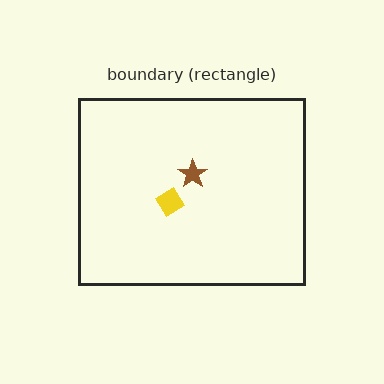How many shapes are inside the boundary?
2 inside, 0 outside.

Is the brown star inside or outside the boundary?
Inside.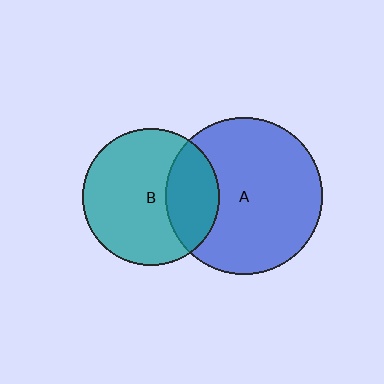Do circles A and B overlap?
Yes.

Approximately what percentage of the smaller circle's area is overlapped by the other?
Approximately 30%.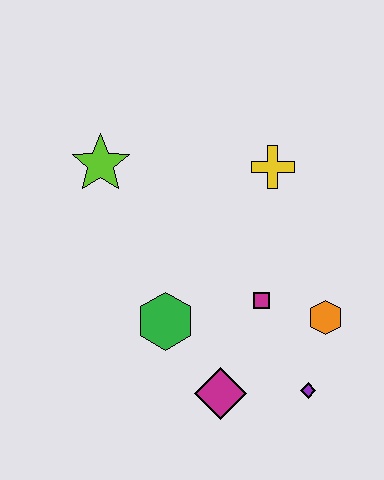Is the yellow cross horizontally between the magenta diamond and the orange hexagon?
Yes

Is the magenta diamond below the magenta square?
Yes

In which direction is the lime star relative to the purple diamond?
The lime star is above the purple diamond.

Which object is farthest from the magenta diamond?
The lime star is farthest from the magenta diamond.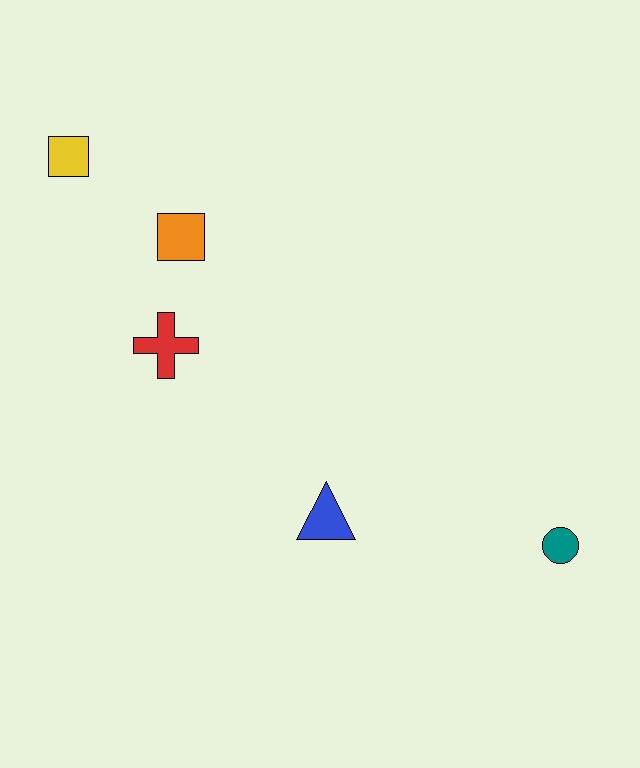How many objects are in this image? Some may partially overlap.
There are 5 objects.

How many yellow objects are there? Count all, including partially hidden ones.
There is 1 yellow object.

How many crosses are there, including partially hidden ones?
There is 1 cross.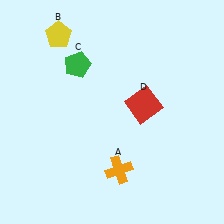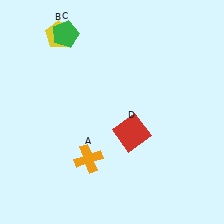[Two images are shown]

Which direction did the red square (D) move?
The red square (D) moved down.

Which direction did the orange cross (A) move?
The orange cross (A) moved left.